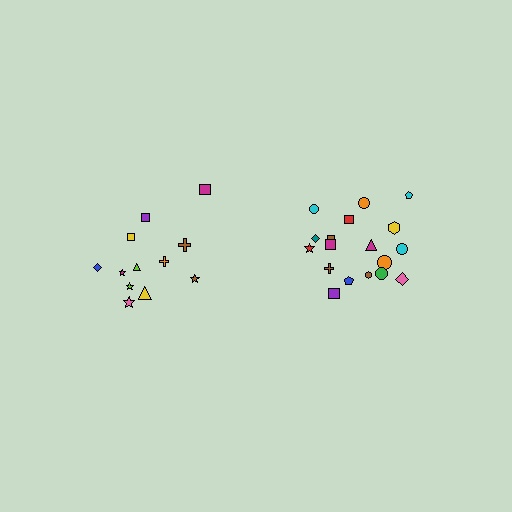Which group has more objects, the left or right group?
The right group.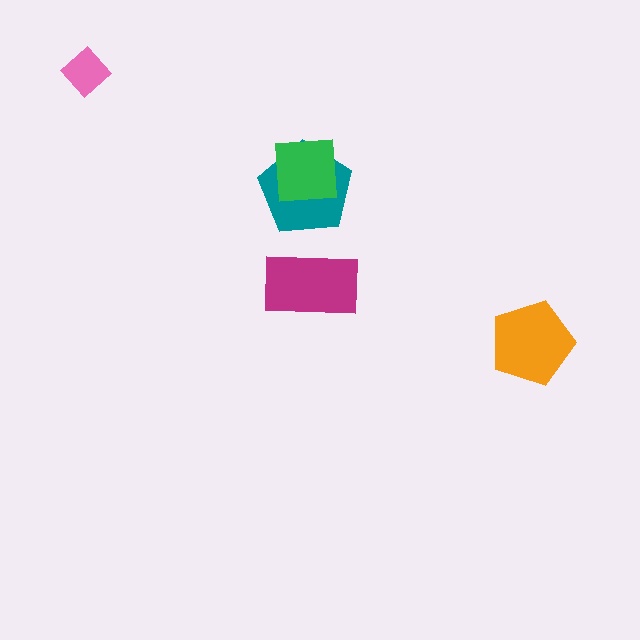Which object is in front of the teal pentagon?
The green square is in front of the teal pentagon.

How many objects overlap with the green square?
1 object overlaps with the green square.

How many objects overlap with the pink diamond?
0 objects overlap with the pink diamond.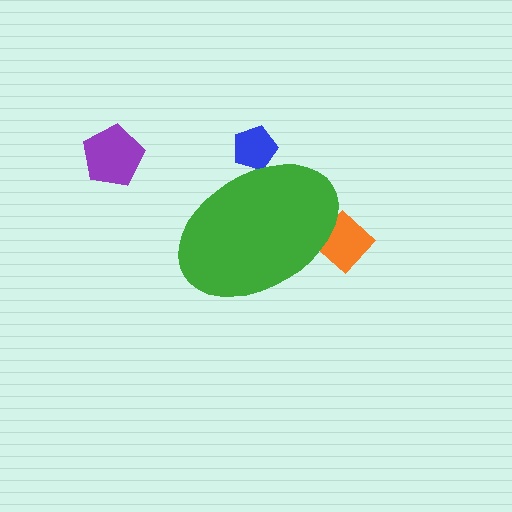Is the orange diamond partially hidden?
Yes, the orange diamond is partially hidden behind the green ellipse.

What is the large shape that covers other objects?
A green ellipse.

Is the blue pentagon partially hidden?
Yes, the blue pentagon is partially hidden behind the green ellipse.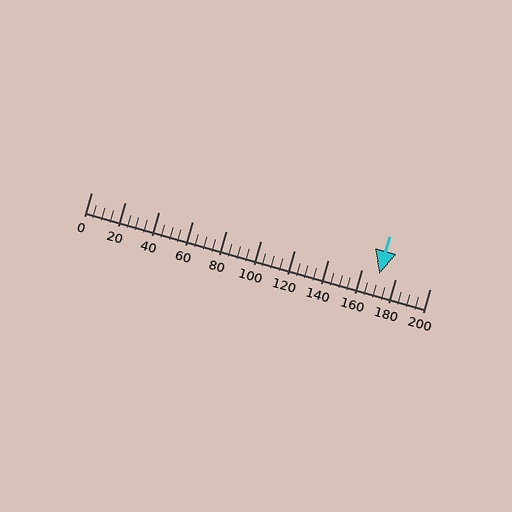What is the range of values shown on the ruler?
The ruler shows values from 0 to 200.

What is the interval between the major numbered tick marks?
The major tick marks are spaced 20 units apart.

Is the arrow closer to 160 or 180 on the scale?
The arrow is closer to 160.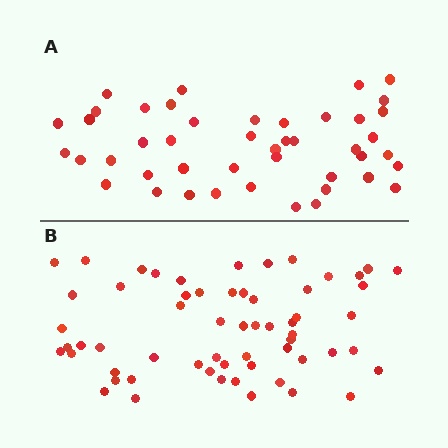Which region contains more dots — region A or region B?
Region B (the bottom region) has more dots.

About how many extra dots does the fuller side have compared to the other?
Region B has approximately 15 more dots than region A.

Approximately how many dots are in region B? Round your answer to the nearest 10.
About 60 dots.